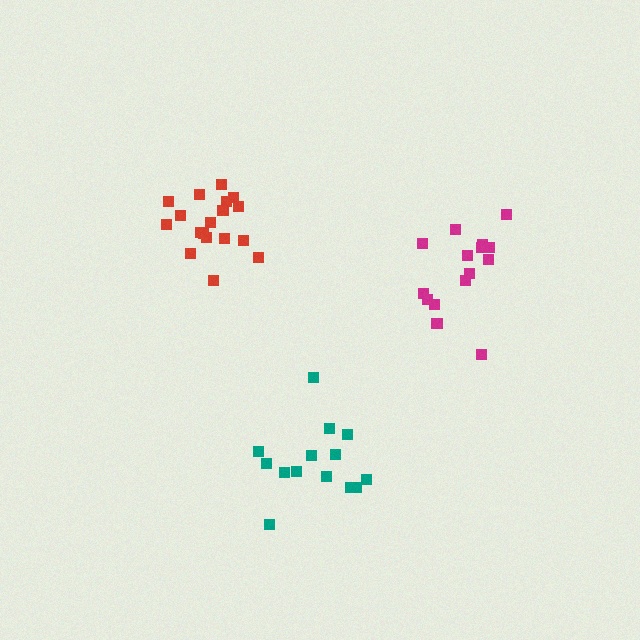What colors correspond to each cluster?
The clusters are colored: magenta, teal, red.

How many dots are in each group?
Group 1: 15 dots, Group 2: 14 dots, Group 3: 18 dots (47 total).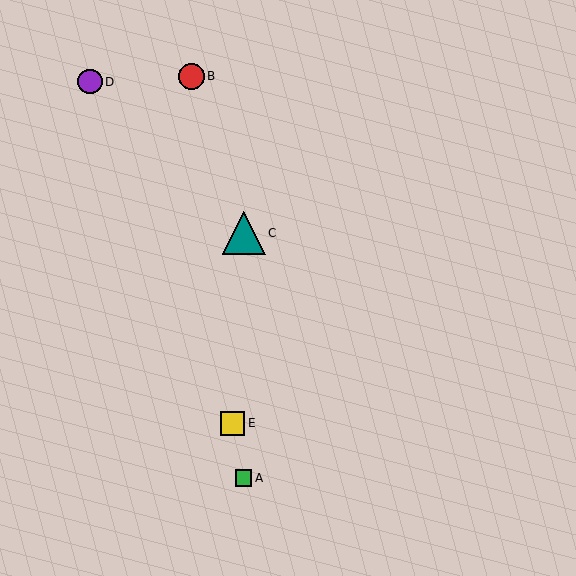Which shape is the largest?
The teal triangle (labeled C) is the largest.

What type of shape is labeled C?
Shape C is a teal triangle.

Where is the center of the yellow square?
The center of the yellow square is at (233, 423).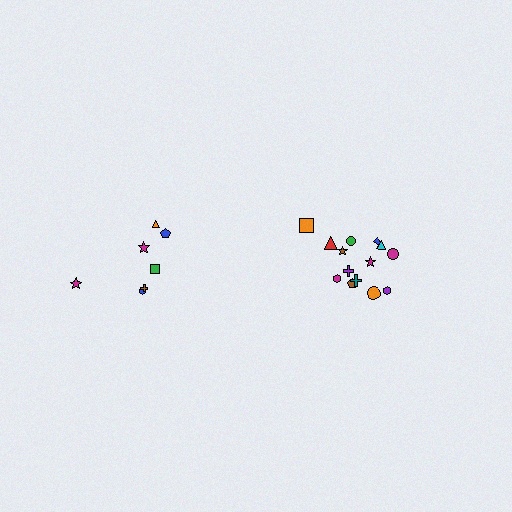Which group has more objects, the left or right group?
The right group.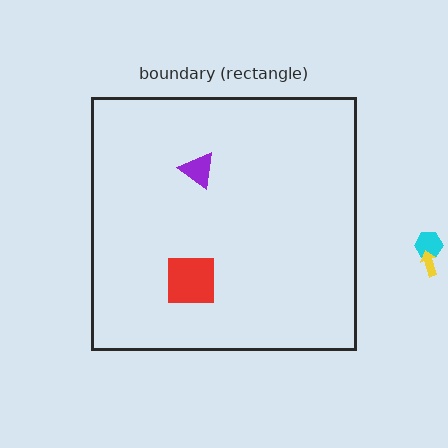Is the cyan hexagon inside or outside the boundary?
Outside.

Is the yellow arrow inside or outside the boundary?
Outside.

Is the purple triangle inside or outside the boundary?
Inside.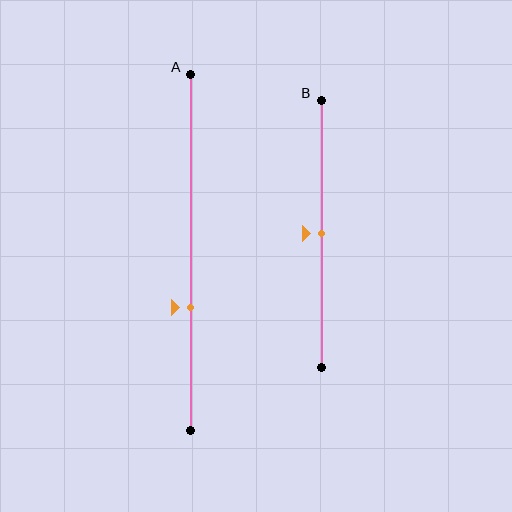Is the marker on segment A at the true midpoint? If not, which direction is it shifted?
No, the marker on segment A is shifted downward by about 15% of the segment length.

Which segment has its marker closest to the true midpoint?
Segment B has its marker closest to the true midpoint.